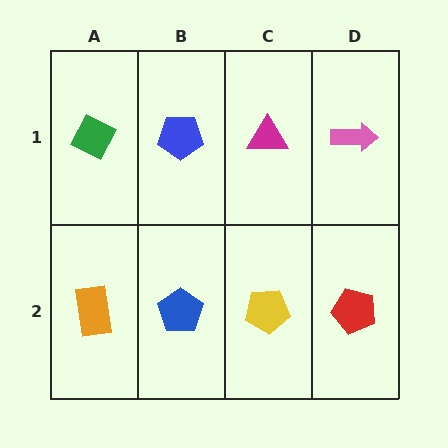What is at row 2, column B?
A blue pentagon.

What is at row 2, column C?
A yellow pentagon.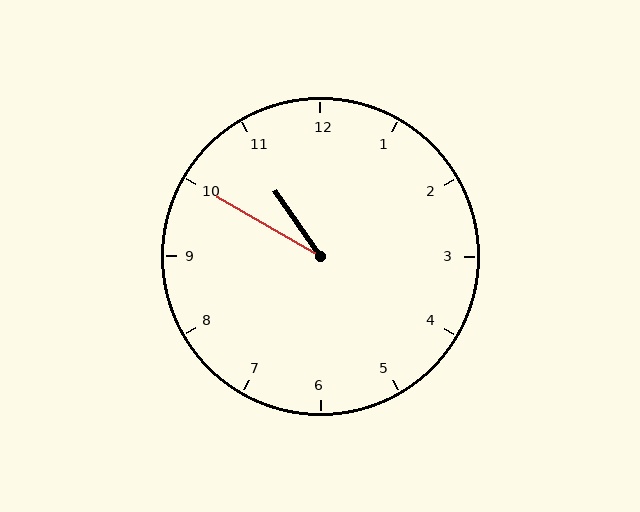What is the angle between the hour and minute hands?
Approximately 25 degrees.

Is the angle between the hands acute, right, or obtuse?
It is acute.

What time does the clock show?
10:50.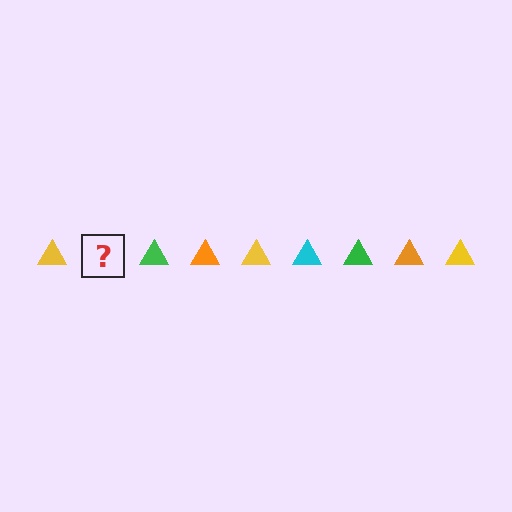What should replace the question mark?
The question mark should be replaced with a cyan triangle.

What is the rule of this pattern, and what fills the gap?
The rule is that the pattern cycles through yellow, cyan, green, orange triangles. The gap should be filled with a cyan triangle.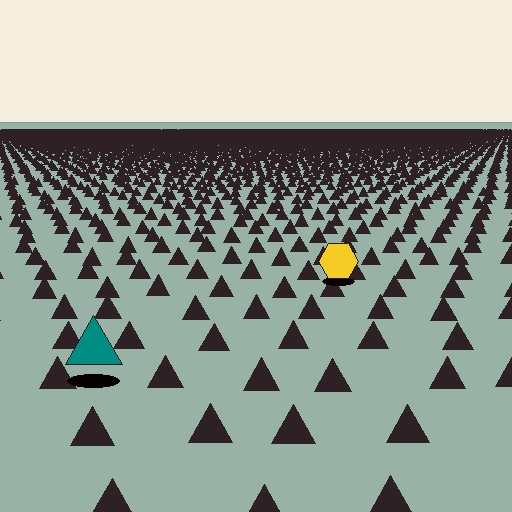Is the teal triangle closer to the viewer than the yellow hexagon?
Yes. The teal triangle is closer — you can tell from the texture gradient: the ground texture is coarser near it.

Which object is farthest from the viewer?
The yellow hexagon is farthest from the viewer. It appears smaller and the ground texture around it is denser.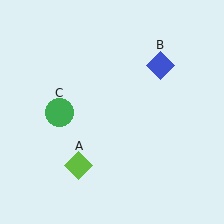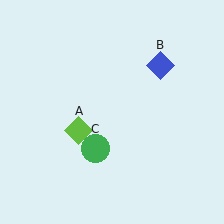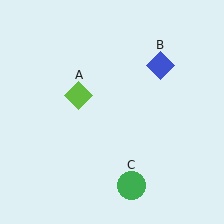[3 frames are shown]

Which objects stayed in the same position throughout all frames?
Blue diamond (object B) remained stationary.